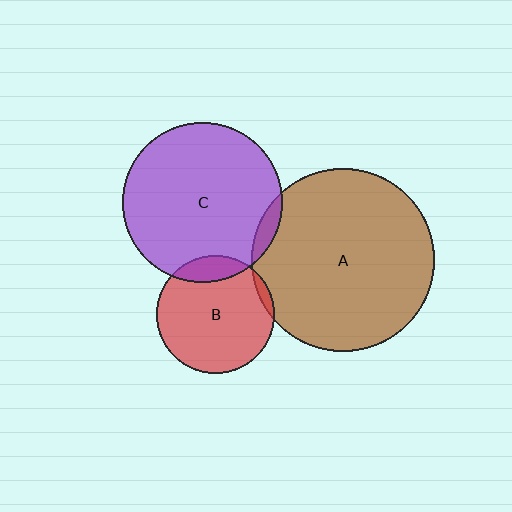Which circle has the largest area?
Circle A (brown).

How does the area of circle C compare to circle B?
Approximately 1.8 times.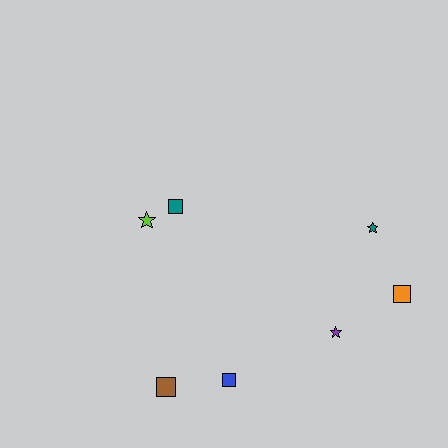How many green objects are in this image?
There are no green objects.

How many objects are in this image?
There are 7 objects.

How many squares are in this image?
There are 4 squares.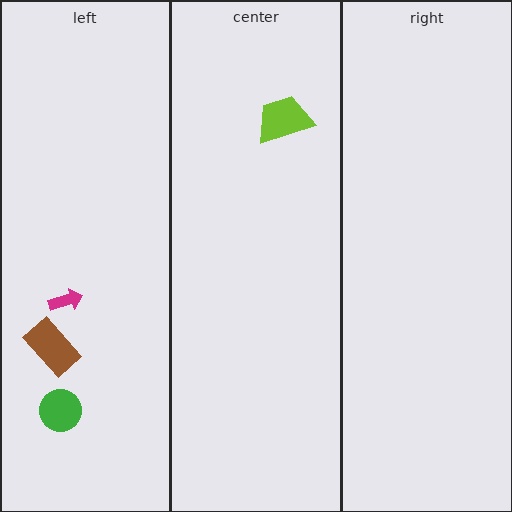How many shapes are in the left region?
3.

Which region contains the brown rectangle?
The left region.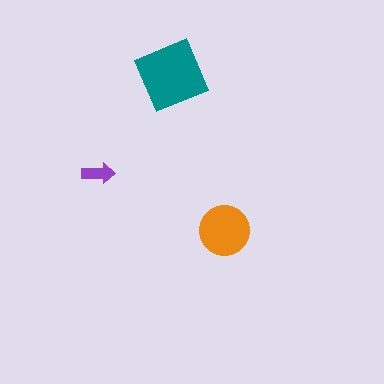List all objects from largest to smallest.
The teal diamond, the orange circle, the purple arrow.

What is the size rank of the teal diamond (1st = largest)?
1st.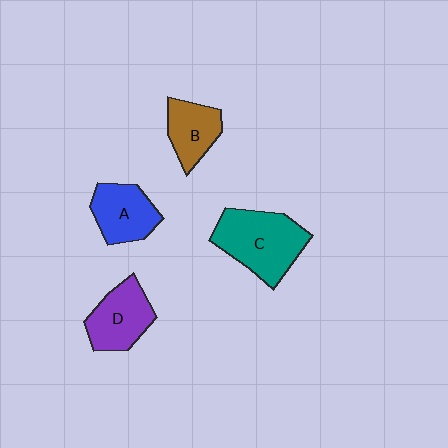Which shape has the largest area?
Shape C (teal).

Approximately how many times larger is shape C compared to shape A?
Approximately 1.5 times.